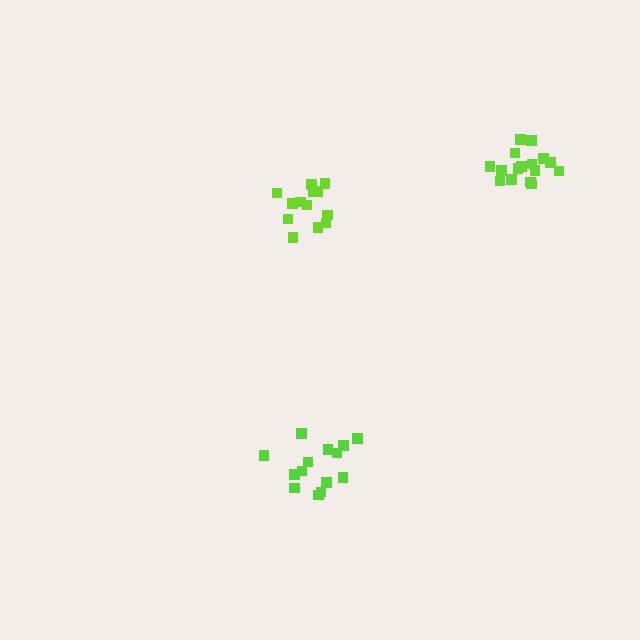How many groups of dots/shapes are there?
There are 3 groups.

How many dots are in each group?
Group 1: 16 dots, Group 2: 13 dots, Group 3: 14 dots (43 total).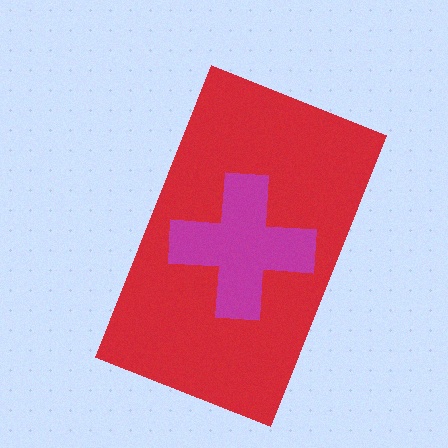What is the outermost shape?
The red rectangle.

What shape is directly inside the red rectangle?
The magenta cross.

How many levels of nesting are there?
2.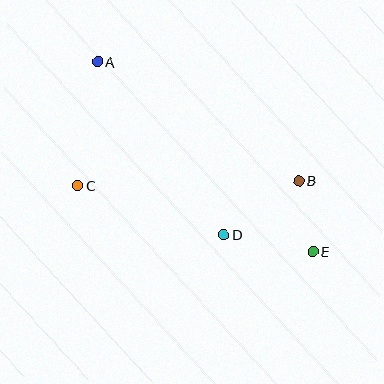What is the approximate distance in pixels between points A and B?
The distance between A and B is approximately 234 pixels.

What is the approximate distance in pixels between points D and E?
The distance between D and E is approximately 90 pixels.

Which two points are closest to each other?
Points B and E are closest to each other.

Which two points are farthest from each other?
Points A and E are farthest from each other.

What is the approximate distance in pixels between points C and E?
The distance between C and E is approximately 244 pixels.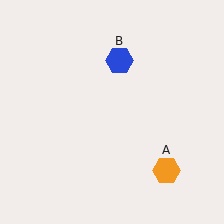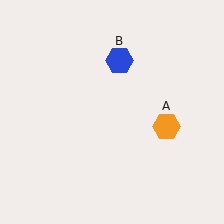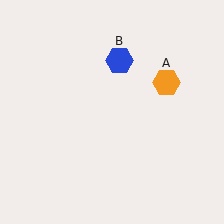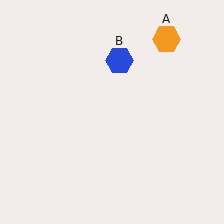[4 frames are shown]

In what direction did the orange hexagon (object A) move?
The orange hexagon (object A) moved up.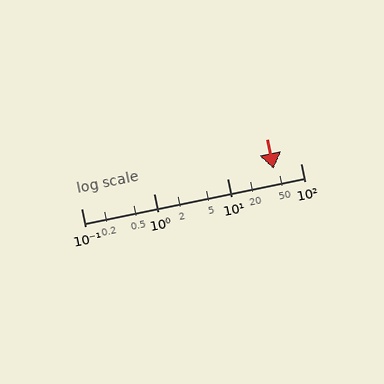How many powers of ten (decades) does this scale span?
The scale spans 3 decades, from 0.1 to 100.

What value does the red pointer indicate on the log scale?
The pointer indicates approximately 43.